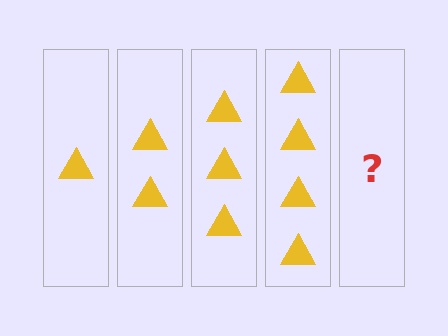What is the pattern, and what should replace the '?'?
The pattern is that each step adds one more triangle. The '?' should be 5 triangles.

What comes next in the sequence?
The next element should be 5 triangles.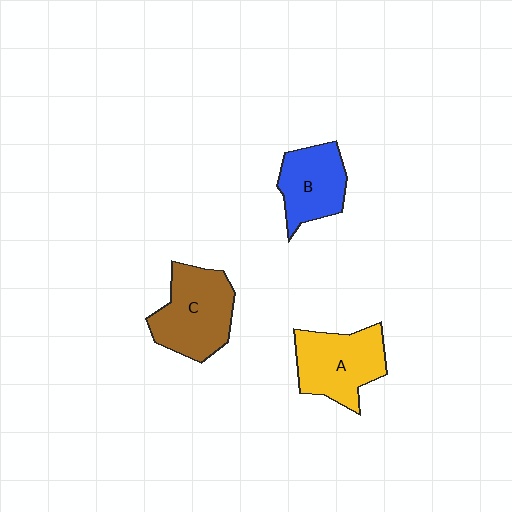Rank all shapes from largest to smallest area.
From largest to smallest: C (brown), A (yellow), B (blue).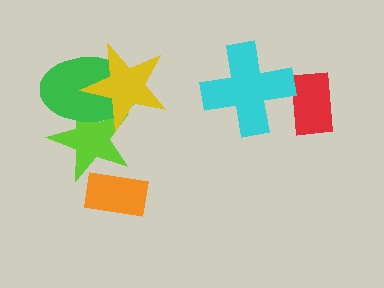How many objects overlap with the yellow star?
2 objects overlap with the yellow star.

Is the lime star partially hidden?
Yes, it is partially covered by another shape.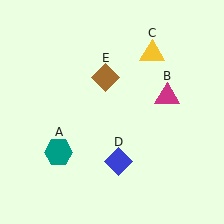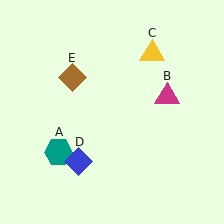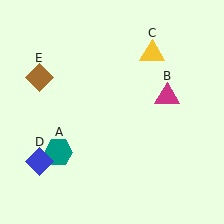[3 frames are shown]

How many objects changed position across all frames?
2 objects changed position: blue diamond (object D), brown diamond (object E).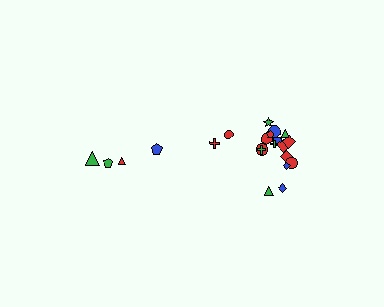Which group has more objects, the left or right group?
The right group.